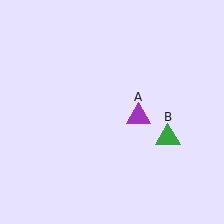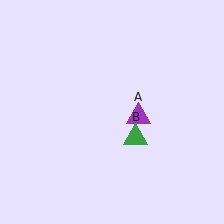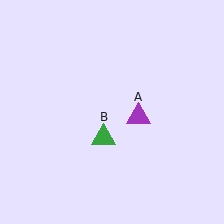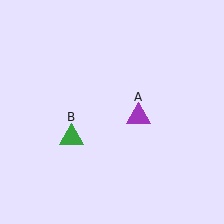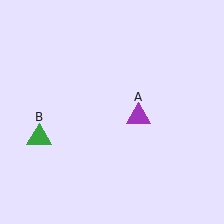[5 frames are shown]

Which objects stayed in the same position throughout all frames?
Purple triangle (object A) remained stationary.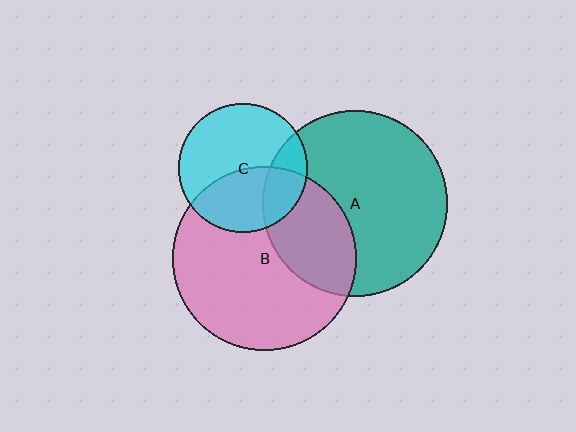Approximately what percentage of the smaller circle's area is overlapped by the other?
Approximately 20%.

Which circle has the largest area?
Circle A (teal).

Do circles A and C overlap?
Yes.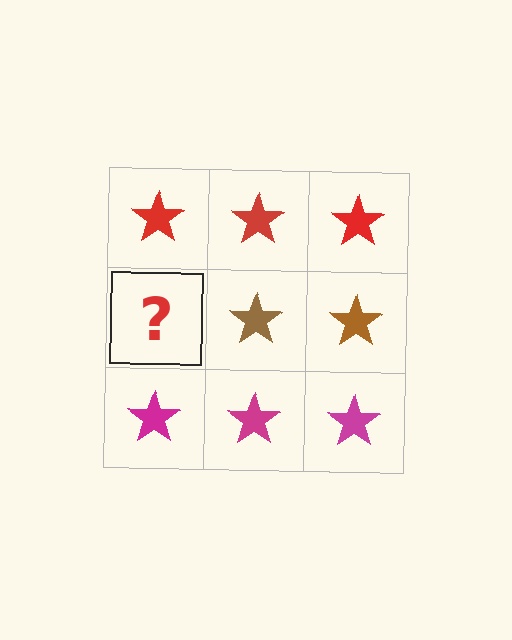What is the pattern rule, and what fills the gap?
The rule is that each row has a consistent color. The gap should be filled with a brown star.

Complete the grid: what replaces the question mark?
The question mark should be replaced with a brown star.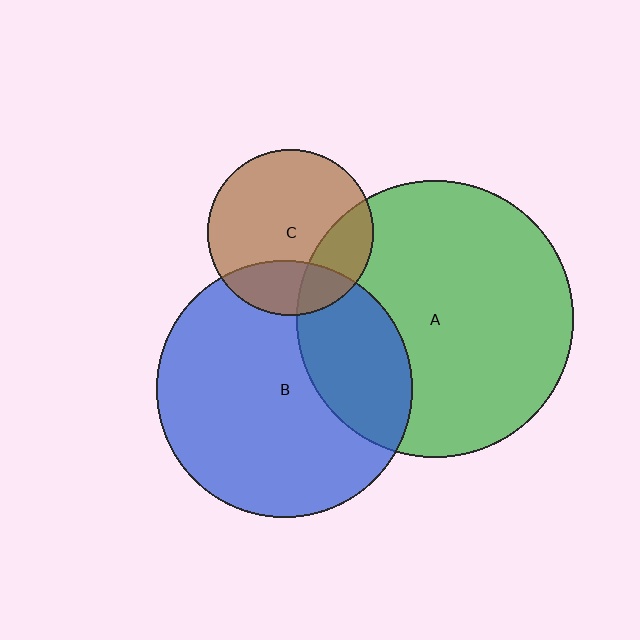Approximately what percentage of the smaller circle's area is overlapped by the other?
Approximately 25%.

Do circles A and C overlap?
Yes.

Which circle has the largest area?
Circle A (green).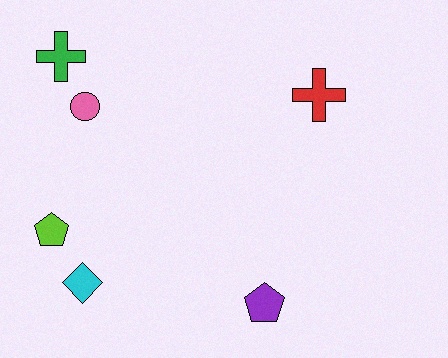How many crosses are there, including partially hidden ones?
There are 2 crosses.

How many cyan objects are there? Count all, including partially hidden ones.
There is 1 cyan object.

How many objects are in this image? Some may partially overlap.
There are 6 objects.